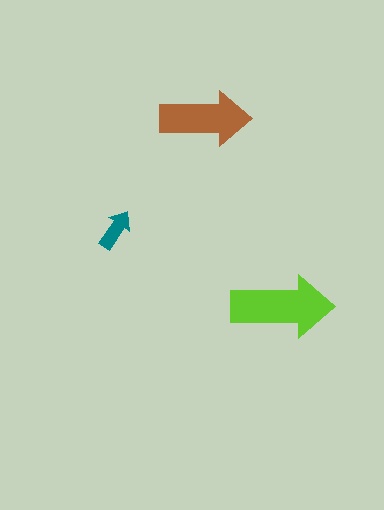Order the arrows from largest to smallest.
the lime one, the brown one, the teal one.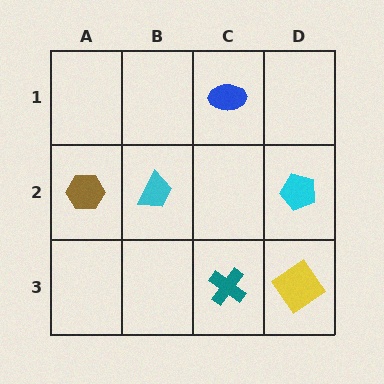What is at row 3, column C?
A teal cross.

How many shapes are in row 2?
3 shapes.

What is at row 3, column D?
A yellow diamond.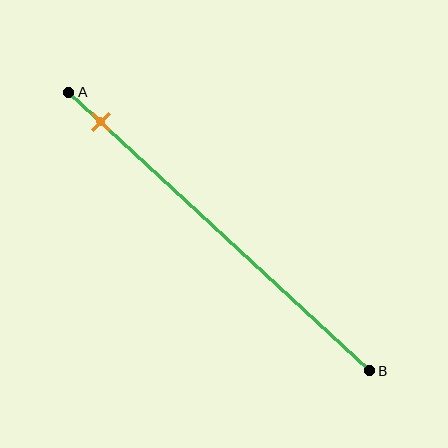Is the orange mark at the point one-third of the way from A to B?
No, the mark is at about 10% from A, not at the 33% one-third point.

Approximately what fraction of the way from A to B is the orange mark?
The orange mark is approximately 10% of the way from A to B.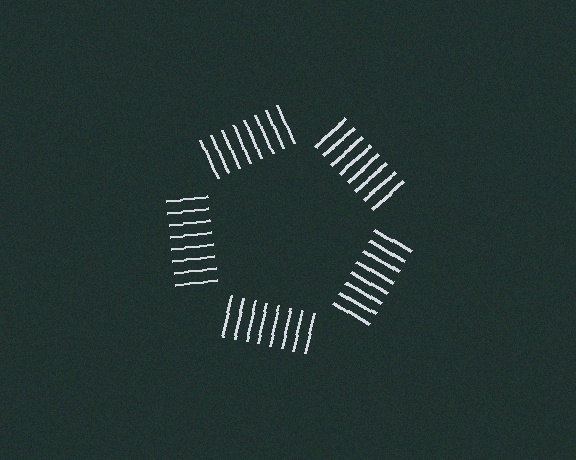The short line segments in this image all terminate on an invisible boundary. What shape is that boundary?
An illusory pentagon — the line segments terminate on its edges but no continuous stroke is drawn.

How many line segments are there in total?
40 — 8 along each of the 5 edges.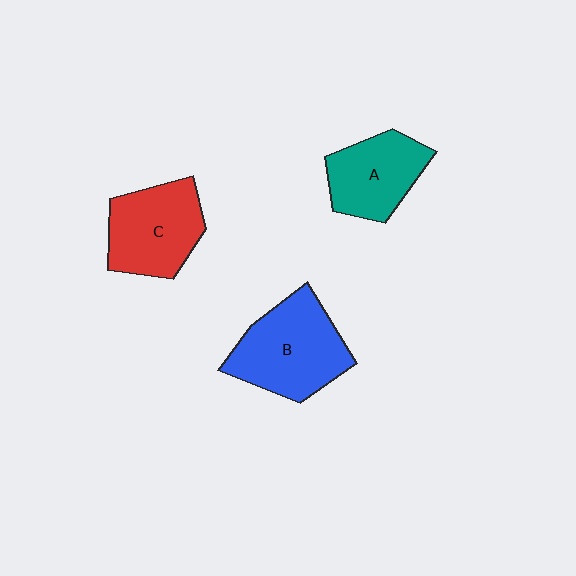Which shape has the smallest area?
Shape A (teal).